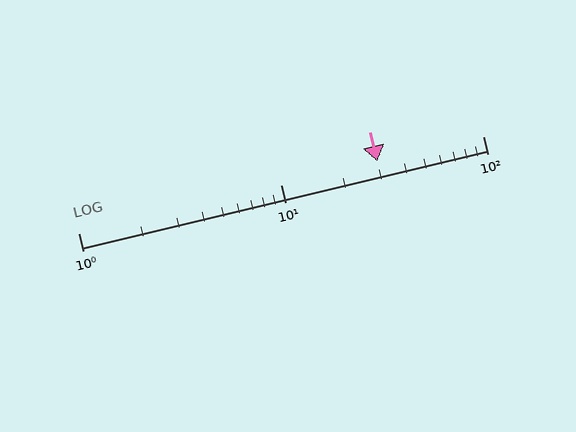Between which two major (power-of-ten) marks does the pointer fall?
The pointer is between 10 and 100.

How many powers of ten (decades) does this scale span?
The scale spans 2 decades, from 1 to 100.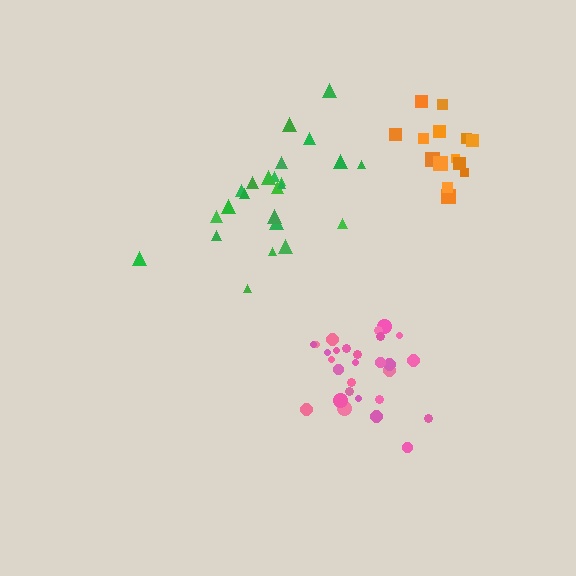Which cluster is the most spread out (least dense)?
Green.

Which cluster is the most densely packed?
Orange.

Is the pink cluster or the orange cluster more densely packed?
Orange.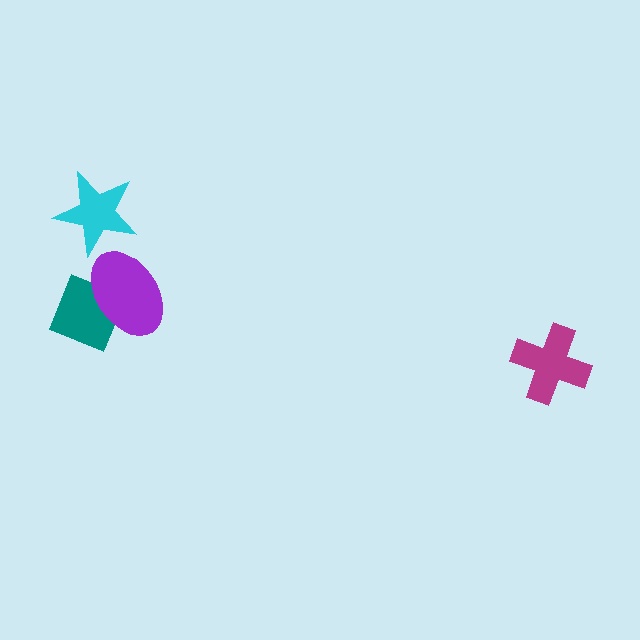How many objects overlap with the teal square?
1 object overlaps with the teal square.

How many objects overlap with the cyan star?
0 objects overlap with the cyan star.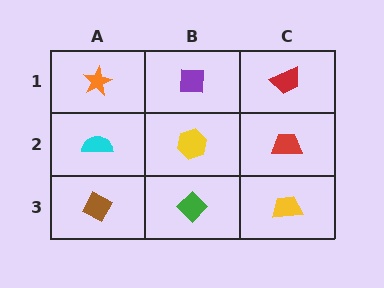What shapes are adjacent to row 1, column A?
A cyan semicircle (row 2, column A), a purple square (row 1, column B).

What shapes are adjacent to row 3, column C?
A red trapezoid (row 2, column C), a green diamond (row 3, column B).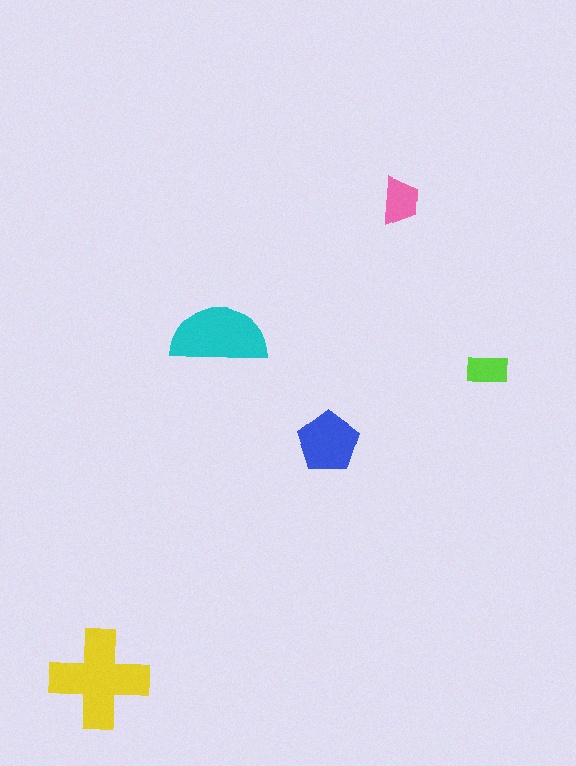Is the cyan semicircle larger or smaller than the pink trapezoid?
Larger.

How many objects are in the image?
There are 5 objects in the image.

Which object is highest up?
The pink trapezoid is topmost.